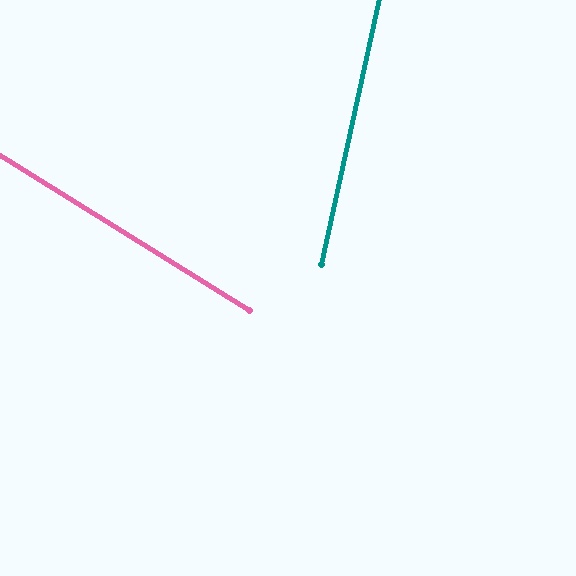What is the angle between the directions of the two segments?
Approximately 70 degrees.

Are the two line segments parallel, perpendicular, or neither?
Neither parallel nor perpendicular — they differ by about 70°.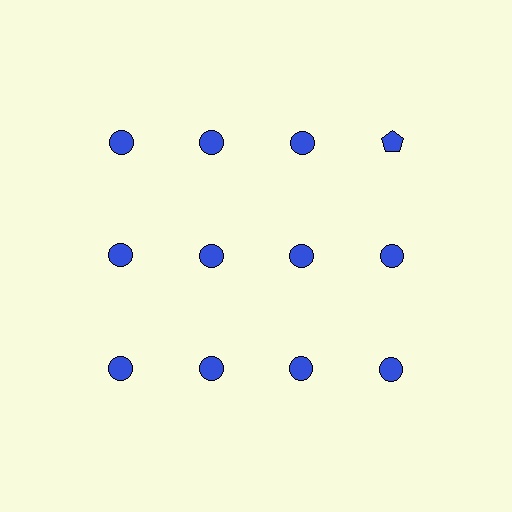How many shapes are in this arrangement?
There are 12 shapes arranged in a grid pattern.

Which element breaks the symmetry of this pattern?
The blue pentagon in the top row, second from right column breaks the symmetry. All other shapes are blue circles.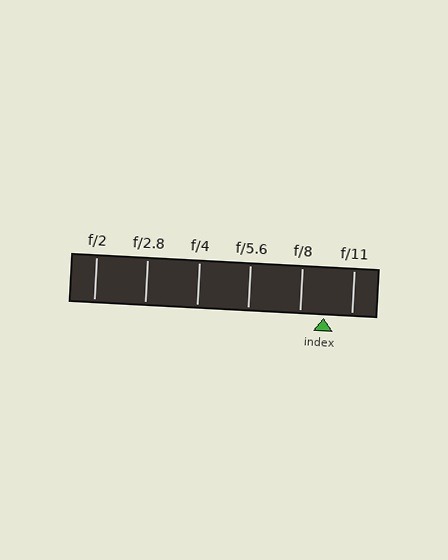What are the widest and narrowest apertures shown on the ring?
The widest aperture shown is f/2 and the narrowest is f/11.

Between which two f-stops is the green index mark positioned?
The index mark is between f/8 and f/11.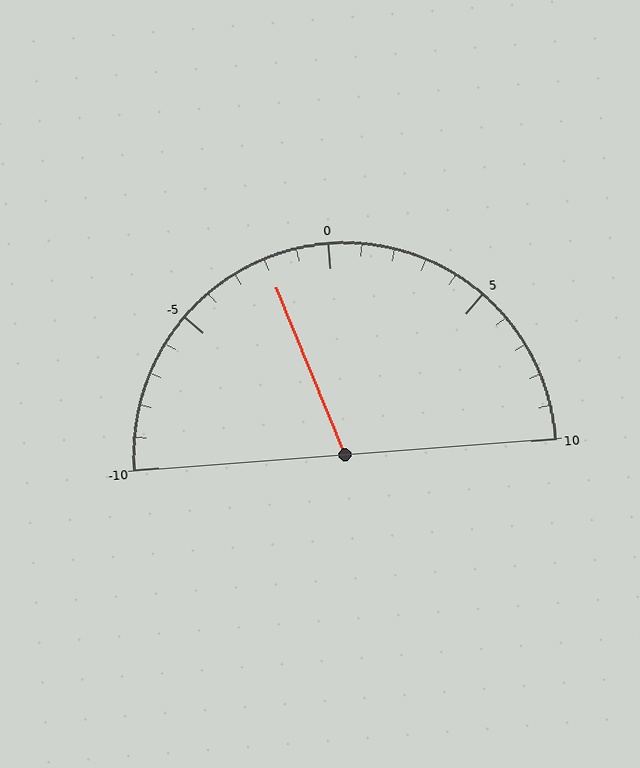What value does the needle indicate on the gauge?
The needle indicates approximately -2.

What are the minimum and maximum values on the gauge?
The gauge ranges from -10 to 10.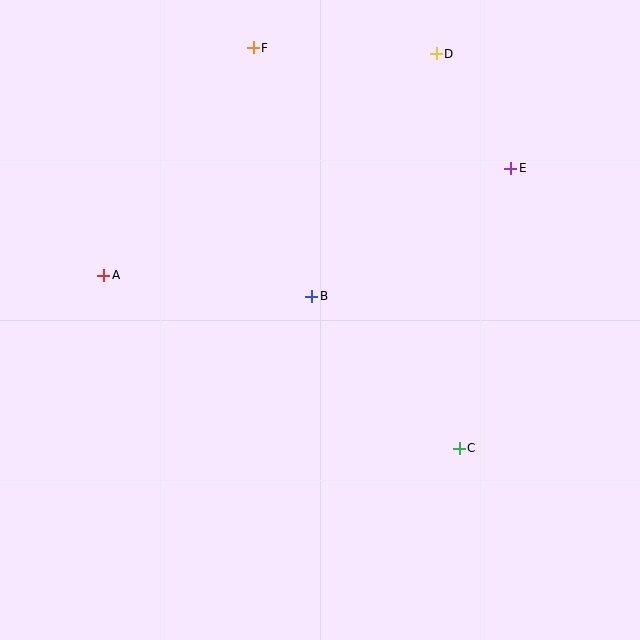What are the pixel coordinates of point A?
Point A is at (104, 275).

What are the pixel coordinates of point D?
Point D is at (436, 54).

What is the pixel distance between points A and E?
The distance between A and E is 421 pixels.